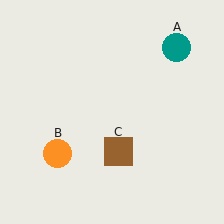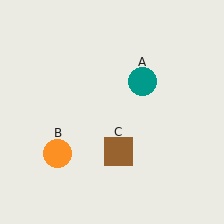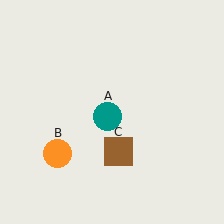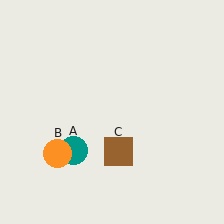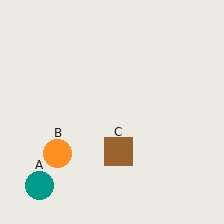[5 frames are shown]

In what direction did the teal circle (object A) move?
The teal circle (object A) moved down and to the left.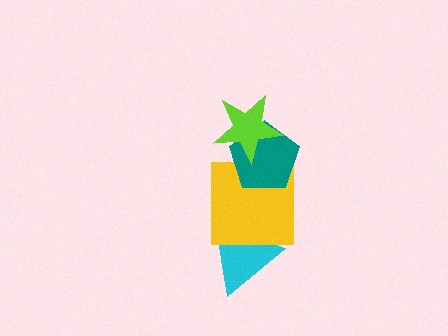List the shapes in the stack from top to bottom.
From top to bottom: the lime star, the teal pentagon, the yellow square, the cyan triangle.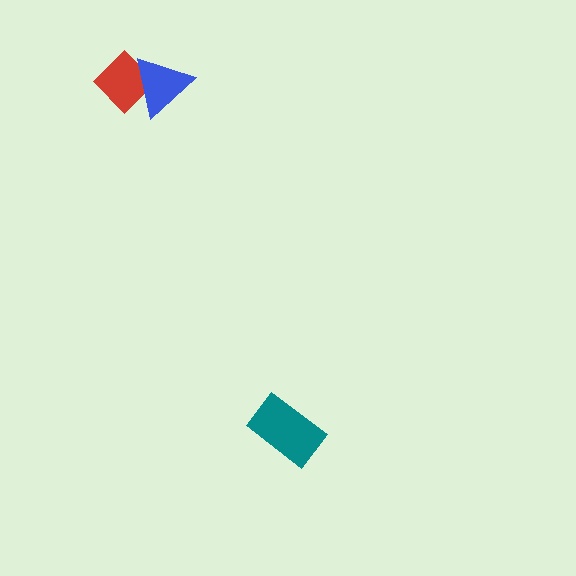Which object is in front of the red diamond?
The blue triangle is in front of the red diamond.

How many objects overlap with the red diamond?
1 object overlaps with the red diamond.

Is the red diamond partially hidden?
Yes, it is partially covered by another shape.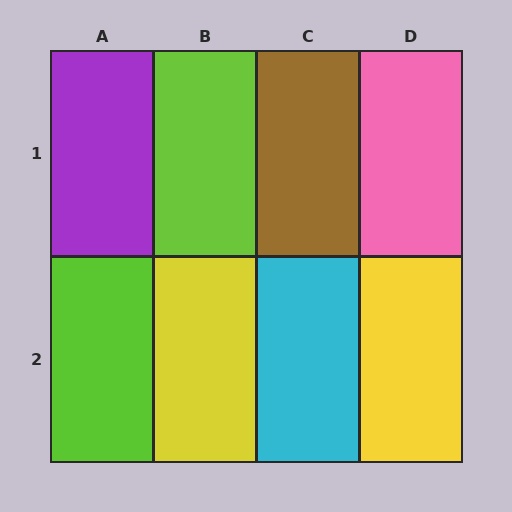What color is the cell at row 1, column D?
Pink.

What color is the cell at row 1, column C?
Brown.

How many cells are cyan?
1 cell is cyan.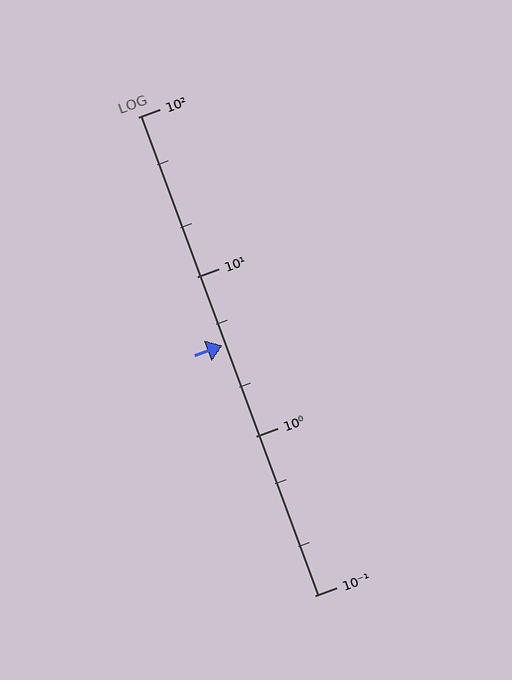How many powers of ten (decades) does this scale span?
The scale spans 3 decades, from 0.1 to 100.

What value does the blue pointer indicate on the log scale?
The pointer indicates approximately 3.7.